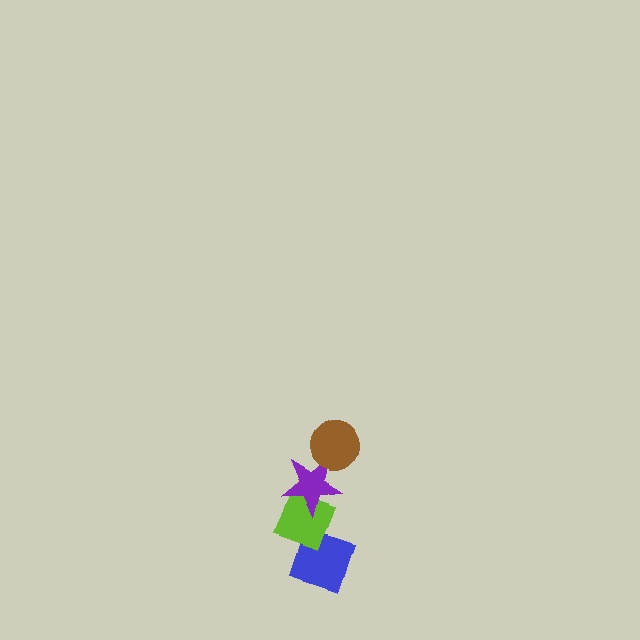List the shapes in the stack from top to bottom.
From top to bottom: the brown circle, the purple star, the lime diamond, the blue diamond.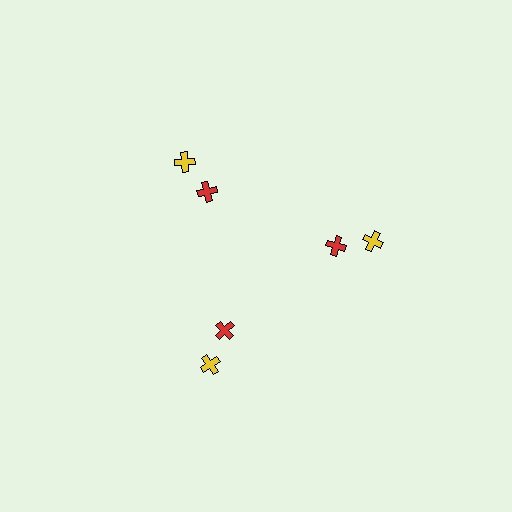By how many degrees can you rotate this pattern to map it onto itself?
The pattern maps onto itself every 120 degrees of rotation.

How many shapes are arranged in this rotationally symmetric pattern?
There are 6 shapes, arranged in 3 groups of 2.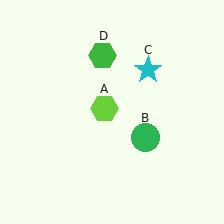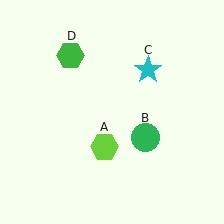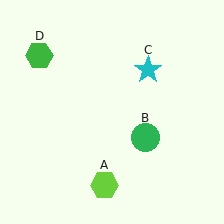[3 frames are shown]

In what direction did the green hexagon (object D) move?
The green hexagon (object D) moved left.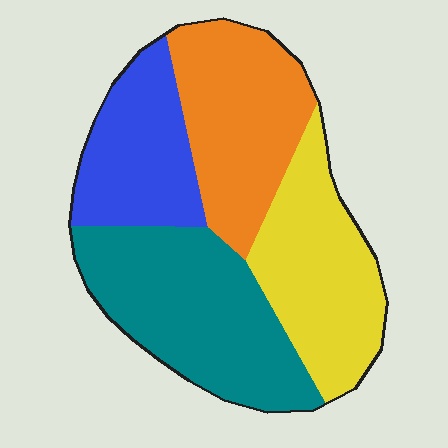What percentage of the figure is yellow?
Yellow takes up less than a quarter of the figure.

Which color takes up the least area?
Blue, at roughly 20%.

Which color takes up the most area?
Teal, at roughly 30%.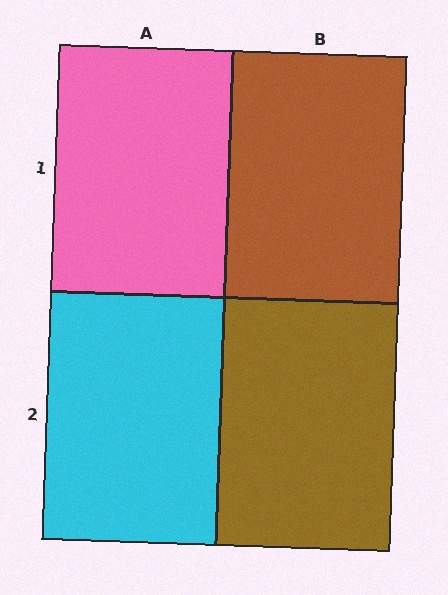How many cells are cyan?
1 cell is cyan.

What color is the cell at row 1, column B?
Brown.